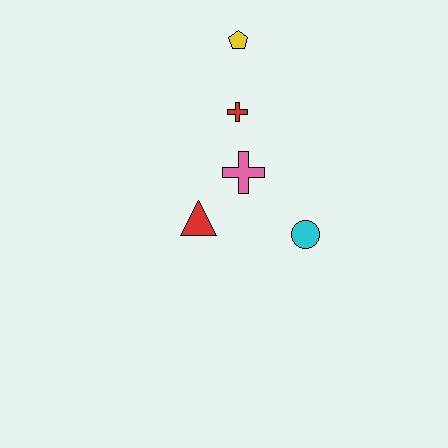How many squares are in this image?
There are no squares.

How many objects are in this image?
There are 5 objects.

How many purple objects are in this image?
There are no purple objects.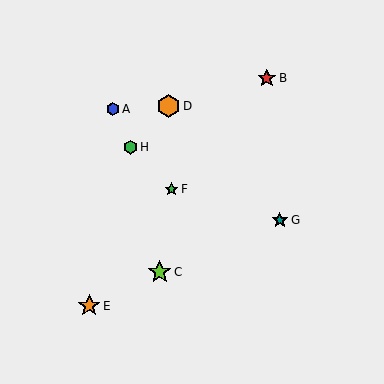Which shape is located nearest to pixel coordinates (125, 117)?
The blue hexagon (labeled A) at (113, 109) is nearest to that location.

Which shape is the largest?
The orange hexagon (labeled D) is the largest.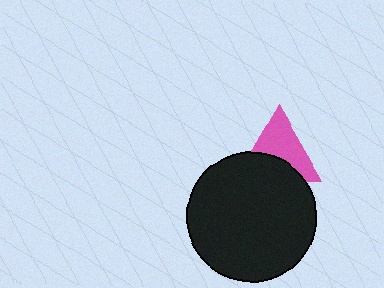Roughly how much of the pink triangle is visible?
About half of it is visible (roughly 58%).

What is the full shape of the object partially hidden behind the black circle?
The partially hidden object is a pink triangle.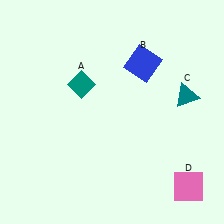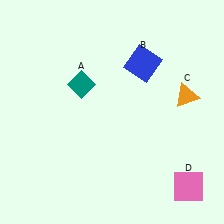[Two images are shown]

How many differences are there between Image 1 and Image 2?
There is 1 difference between the two images.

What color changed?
The triangle (C) changed from teal in Image 1 to orange in Image 2.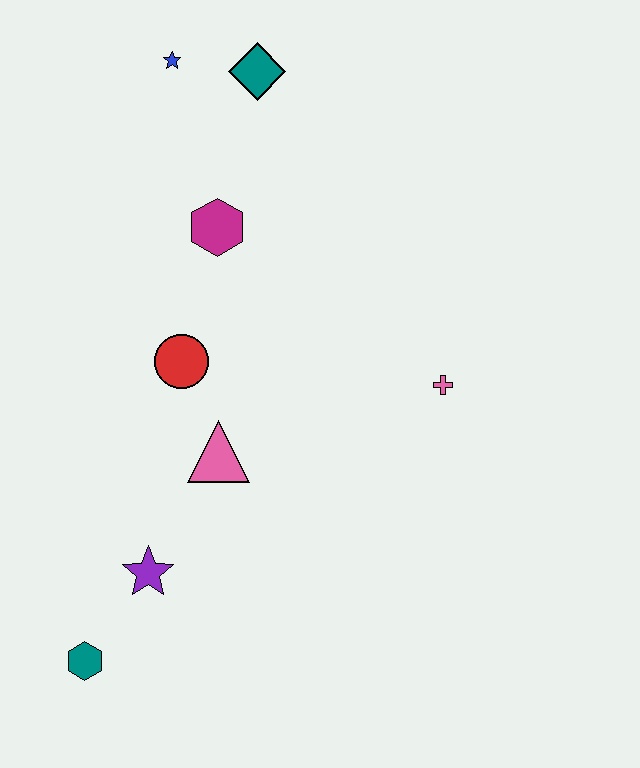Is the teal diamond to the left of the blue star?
No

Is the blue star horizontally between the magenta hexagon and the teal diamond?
No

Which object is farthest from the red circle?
The teal hexagon is farthest from the red circle.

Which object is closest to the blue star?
The teal diamond is closest to the blue star.